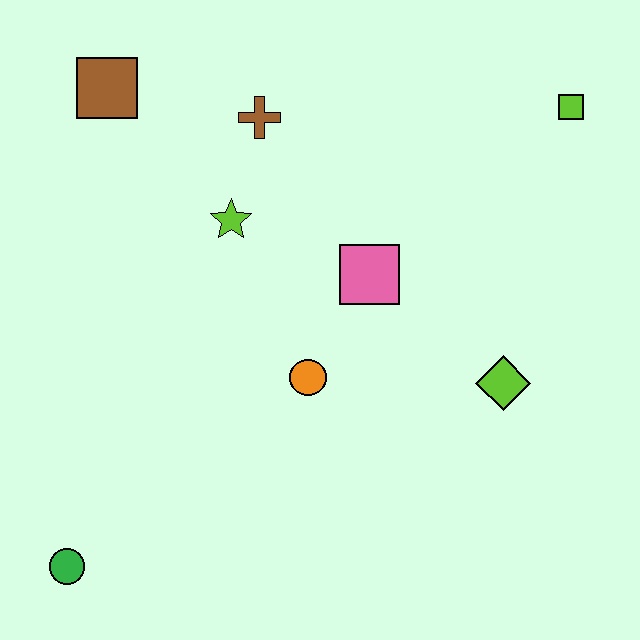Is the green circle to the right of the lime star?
No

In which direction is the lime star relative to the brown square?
The lime star is below the brown square.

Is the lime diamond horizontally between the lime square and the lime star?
Yes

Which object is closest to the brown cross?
The lime star is closest to the brown cross.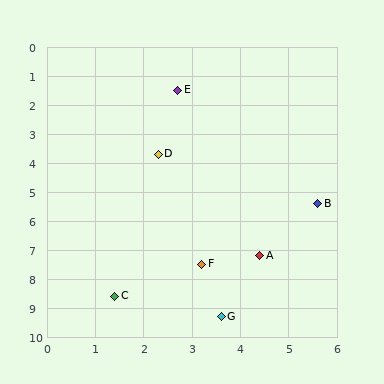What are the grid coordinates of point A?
Point A is at approximately (4.4, 7.2).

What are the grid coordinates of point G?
Point G is at approximately (3.6, 9.3).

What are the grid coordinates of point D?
Point D is at approximately (2.3, 3.7).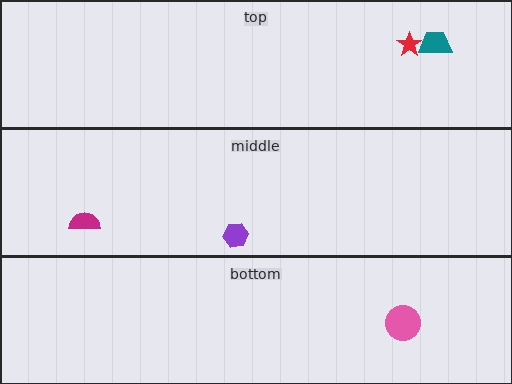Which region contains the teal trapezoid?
The top region.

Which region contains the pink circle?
The bottom region.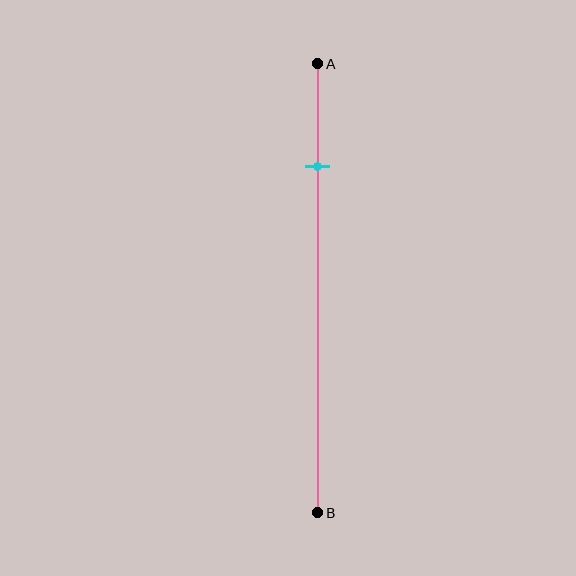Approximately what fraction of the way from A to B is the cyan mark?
The cyan mark is approximately 25% of the way from A to B.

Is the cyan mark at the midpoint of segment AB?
No, the mark is at about 25% from A, not at the 50% midpoint.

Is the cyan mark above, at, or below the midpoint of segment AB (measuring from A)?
The cyan mark is above the midpoint of segment AB.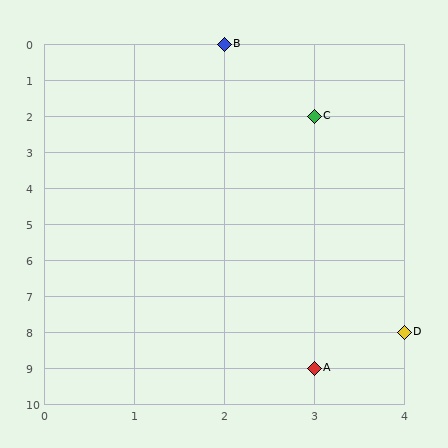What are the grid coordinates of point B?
Point B is at grid coordinates (2, 0).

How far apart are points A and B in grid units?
Points A and B are 1 column and 9 rows apart (about 9.1 grid units diagonally).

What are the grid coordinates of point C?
Point C is at grid coordinates (3, 2).